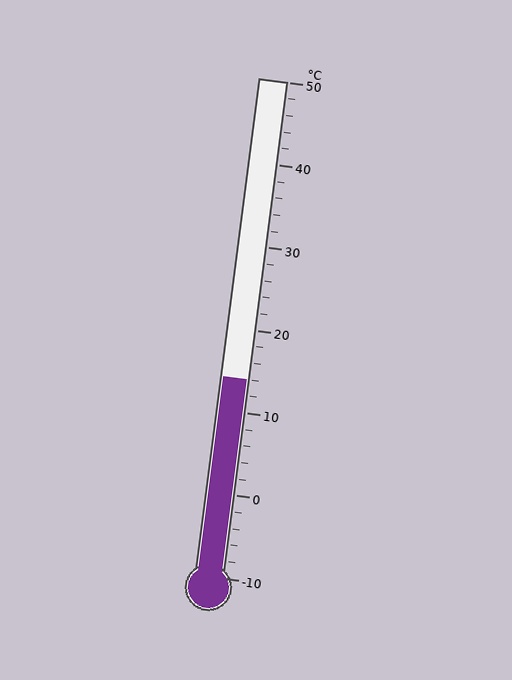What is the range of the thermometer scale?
The thermometer scale ranges from -10°C to 50°C.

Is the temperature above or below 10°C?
The temperature is above 10°C.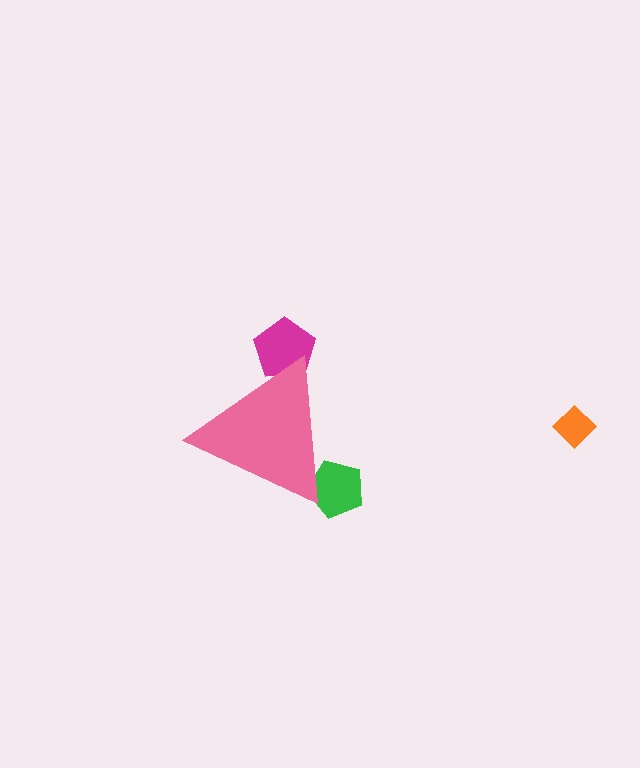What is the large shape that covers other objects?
A pink triangle.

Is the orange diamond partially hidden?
No, the orange diamond is fully visible.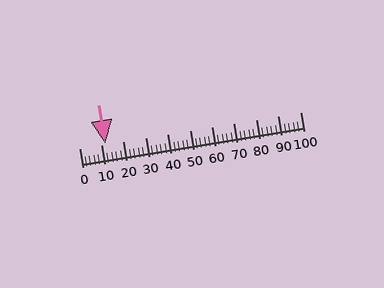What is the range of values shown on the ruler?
The ruler shows values from 0 to 100.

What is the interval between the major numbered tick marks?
The major tick marks are spaced 10 units apart.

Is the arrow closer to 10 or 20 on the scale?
The arrow is closer to 10.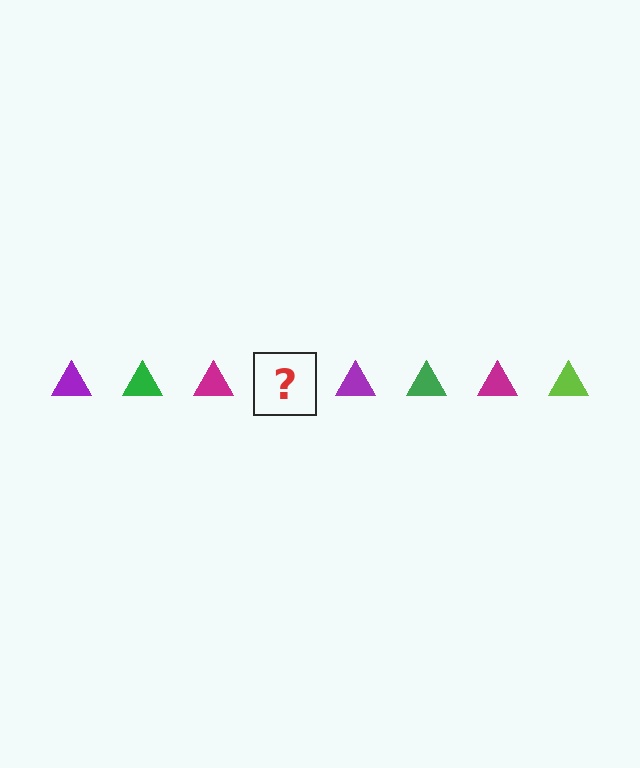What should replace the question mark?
The question mark should be replaced with a lime triangle.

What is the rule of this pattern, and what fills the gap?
The rule is that the pattern cycles through purple, green, magenta, lime triangles. The gap should be filled with a lime triangle.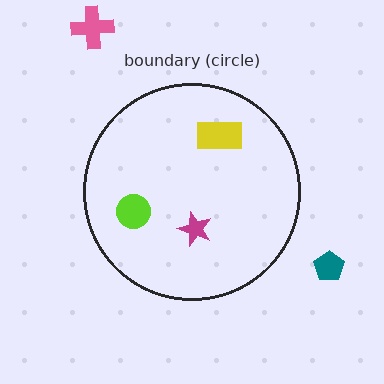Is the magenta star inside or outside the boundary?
Inside.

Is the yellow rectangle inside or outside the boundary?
Inside.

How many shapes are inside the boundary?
3 inside, 2 outside.